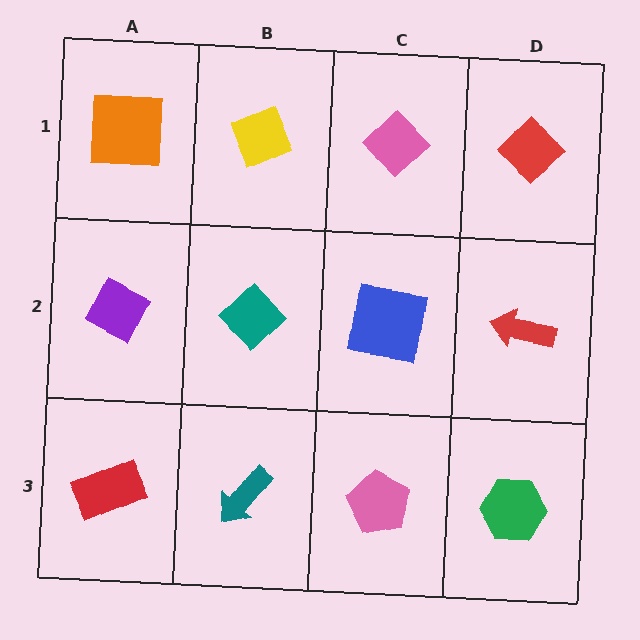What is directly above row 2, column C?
A pink diamond.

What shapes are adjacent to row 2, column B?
A yellow diamond (row 1, column B), a teal arrow (row 3, column B), a purple diamond (row 2, column A), a blue square (row 2, column C).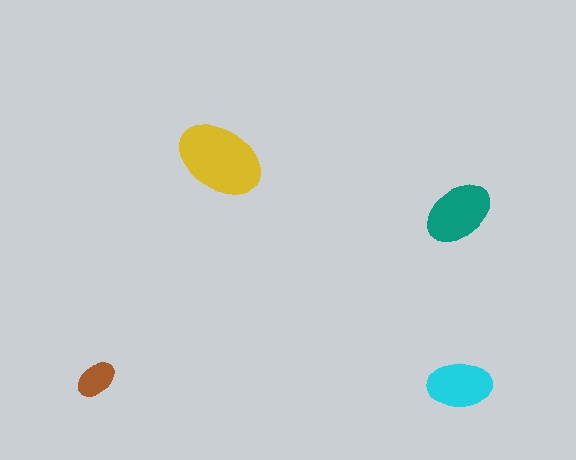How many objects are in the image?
There are 4 objects in the image.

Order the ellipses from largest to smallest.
the yellow one, the teal one, the cyan one, the brown one.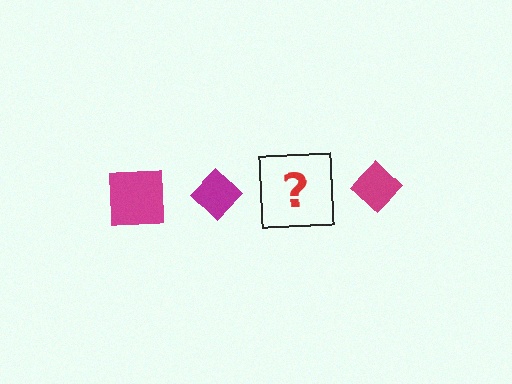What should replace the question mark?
The question mark should be replaced with a magenta square.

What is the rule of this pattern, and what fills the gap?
The rule is that the pattern cycles through square, diamond shapes in magenta. The gap should be filled with a magenta square.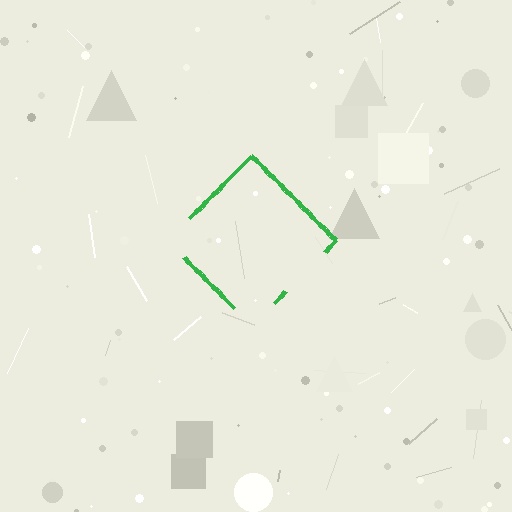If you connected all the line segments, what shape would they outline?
They would outline a diamond.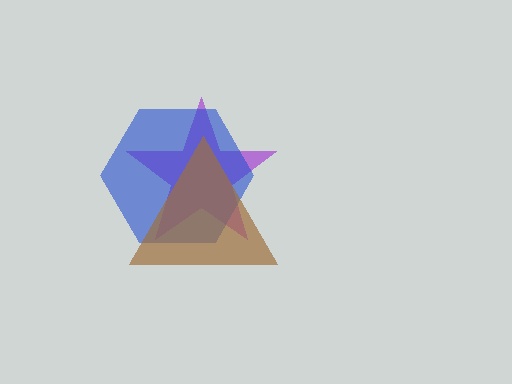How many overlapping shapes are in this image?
There are 3 overlapping shapes in the image.